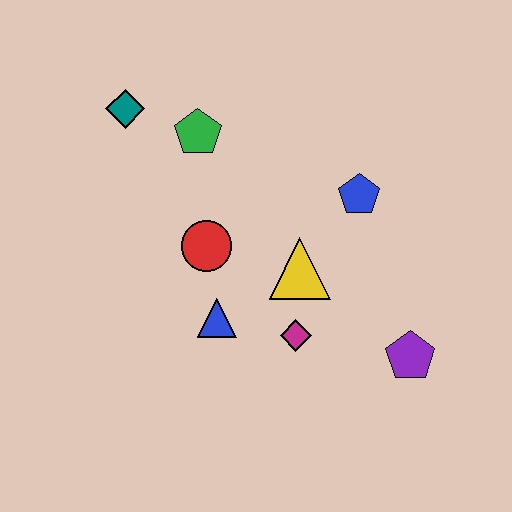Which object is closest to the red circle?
The blue triangle is closest to the red circle.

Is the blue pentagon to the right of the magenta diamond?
Yes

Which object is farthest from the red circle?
The purple pentagon is farthest from the red circle.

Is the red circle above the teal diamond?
No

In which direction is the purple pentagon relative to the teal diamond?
The purple pentagon is to the right of the teal diamond.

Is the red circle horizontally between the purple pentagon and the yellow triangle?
No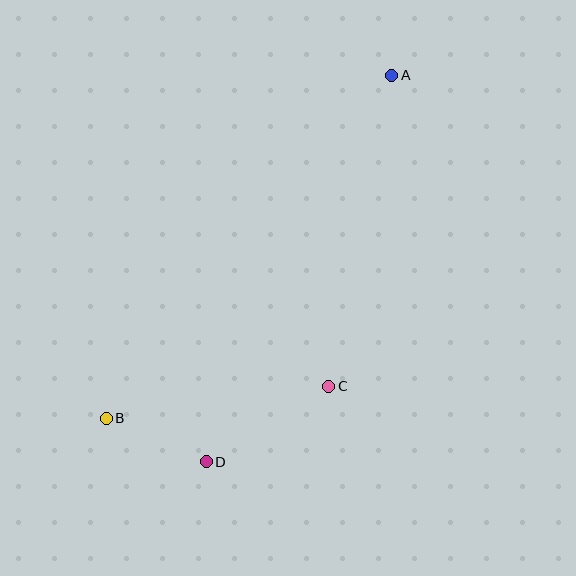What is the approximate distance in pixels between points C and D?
The distance between C and D is approximately 144 pixels.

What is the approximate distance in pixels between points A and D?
The distance between A and D is approximately 429 pixels.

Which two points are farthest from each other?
Points A and B are farthest from each other.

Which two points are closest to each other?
Points B and D are closest to each other.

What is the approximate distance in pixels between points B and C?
The distance between B and C is approximately 225 pixels.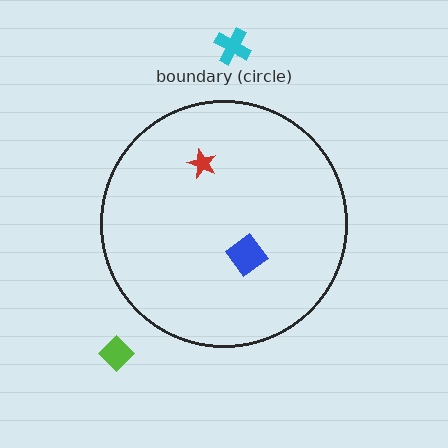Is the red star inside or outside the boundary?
Inside.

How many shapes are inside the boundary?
2 inside, 2 outside.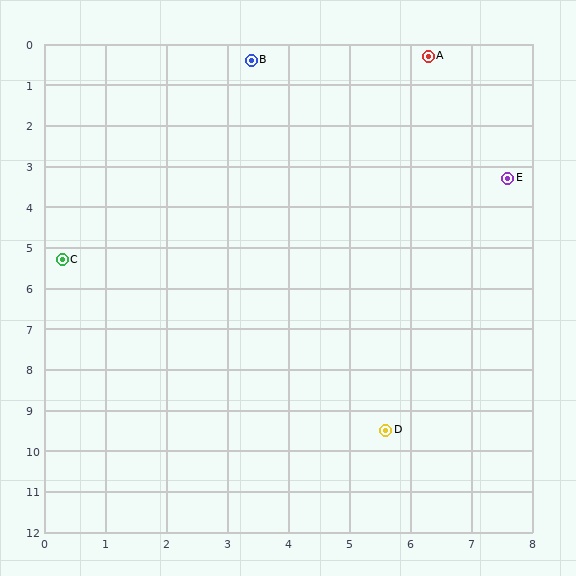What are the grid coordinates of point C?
Point C is at approximately (0.3, 5.3).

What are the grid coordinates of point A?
Point A is at approximately (6.3, 0.3).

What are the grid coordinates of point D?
Point D is at approximately (5.6, 9.5).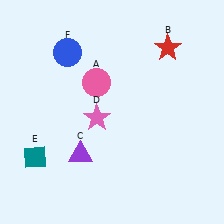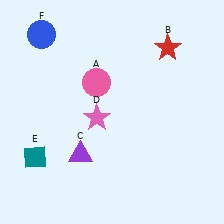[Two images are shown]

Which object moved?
The blue circle (F) moved left.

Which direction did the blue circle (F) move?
The blue circle (F) moved left.